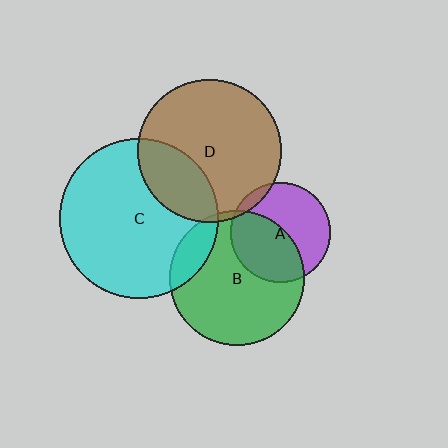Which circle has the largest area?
Circle C (cyan).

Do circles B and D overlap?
Yes.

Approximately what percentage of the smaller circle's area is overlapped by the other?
Approximately 5%.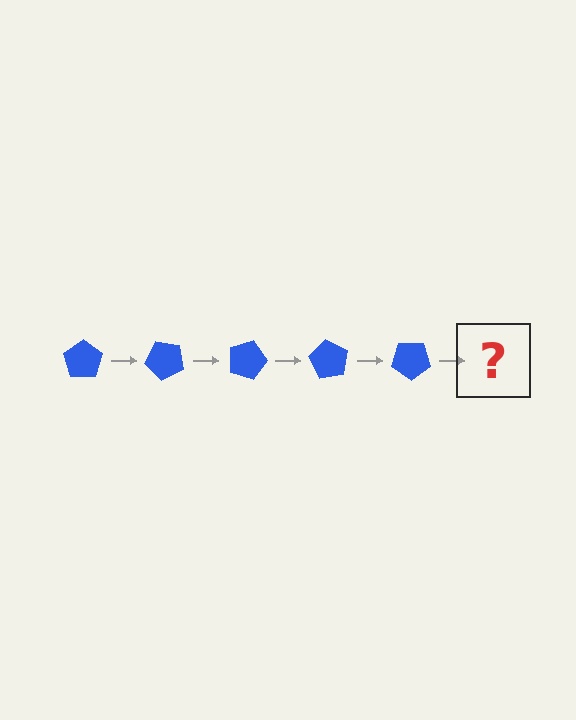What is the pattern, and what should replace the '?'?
The pattern is that the pentagon rotates 45 degrees each step. The '?' should be a blue pentagon rotated 225 degrees.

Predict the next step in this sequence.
The next step is a blue pentagon rotated 225 degrees.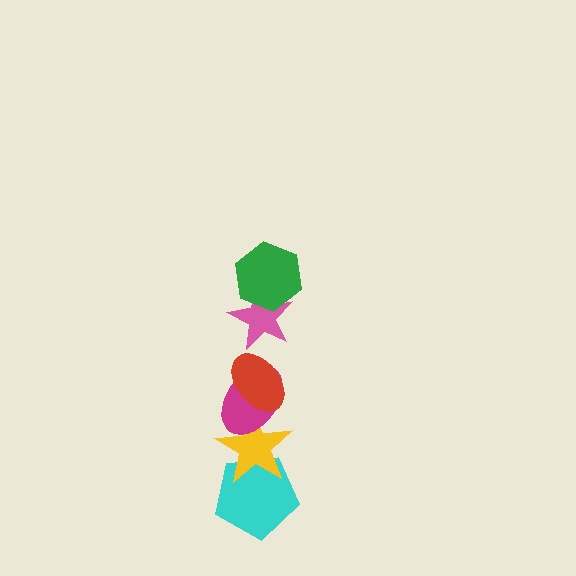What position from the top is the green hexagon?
The green hexagon is 1st from the top.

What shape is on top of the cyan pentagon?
The yellow star is on top of the cyan pentagon.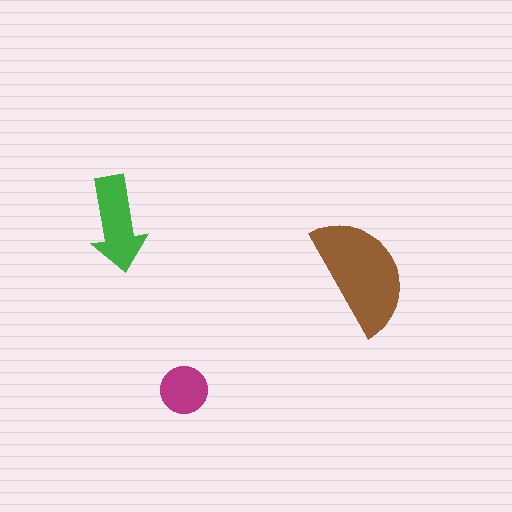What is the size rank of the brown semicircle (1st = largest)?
1st.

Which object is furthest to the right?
The brown semicircle is rightmost.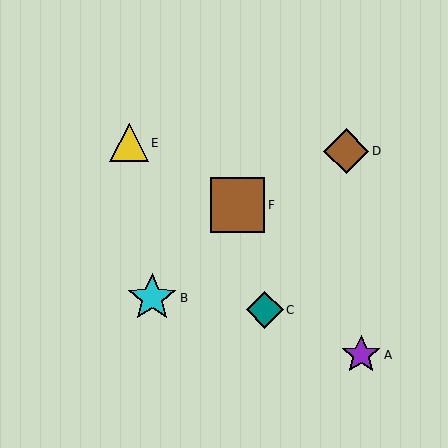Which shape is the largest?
The brown square (labeled F) is the largest.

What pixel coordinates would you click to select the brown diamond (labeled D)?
Click at (346, 151) to select the brown diamond D.